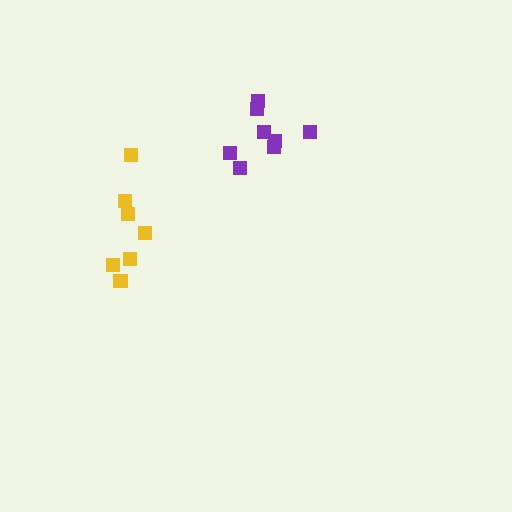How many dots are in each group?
Group 1: 7 dots, Group 2: 8 dots (15 total).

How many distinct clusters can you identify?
There are 2 distinct clusters.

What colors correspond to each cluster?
The clusters are colored: yellow, purple.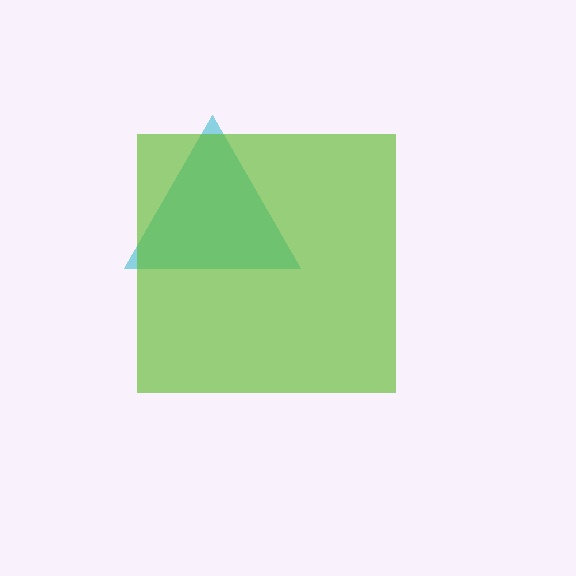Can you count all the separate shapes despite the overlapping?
Yes, there are 2 separate shapes.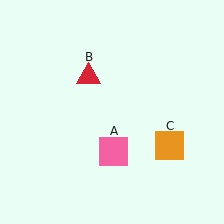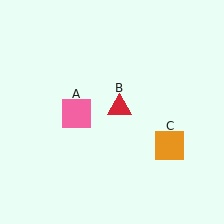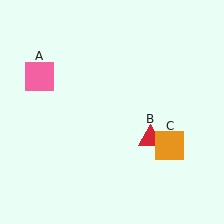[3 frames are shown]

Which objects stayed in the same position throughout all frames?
Orange square (object C) remained stationary.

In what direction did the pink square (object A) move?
The pink square (object A) moved up and to the left.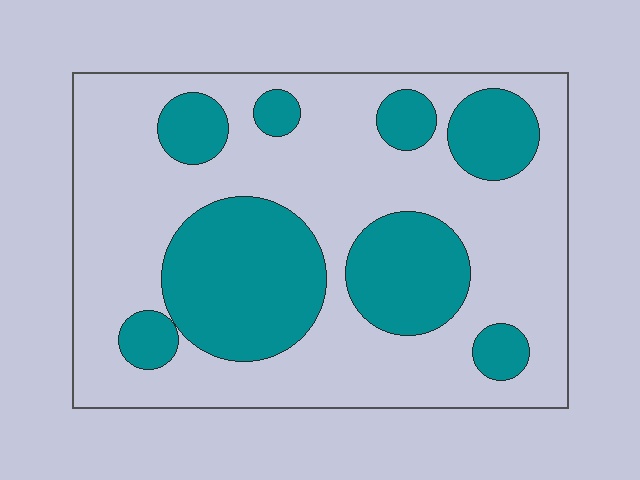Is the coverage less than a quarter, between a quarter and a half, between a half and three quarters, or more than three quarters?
Between a quarter and a half.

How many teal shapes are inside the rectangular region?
8.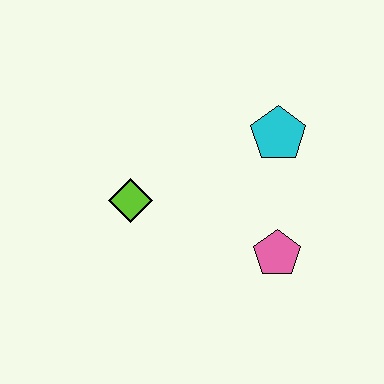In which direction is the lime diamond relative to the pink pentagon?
The lime diamond is to the left of the pink pentagon.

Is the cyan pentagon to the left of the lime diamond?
No